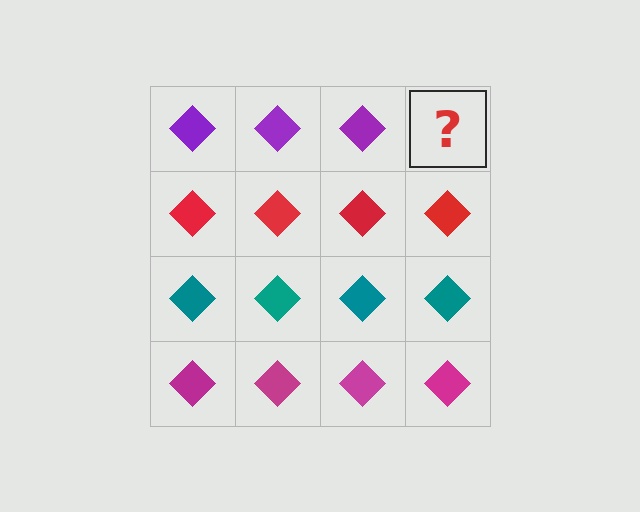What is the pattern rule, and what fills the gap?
The rule is that each row has a consistent color. The gap should be filled with a purple diamond.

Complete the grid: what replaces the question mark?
The question mark should be replaced with a purple diamond.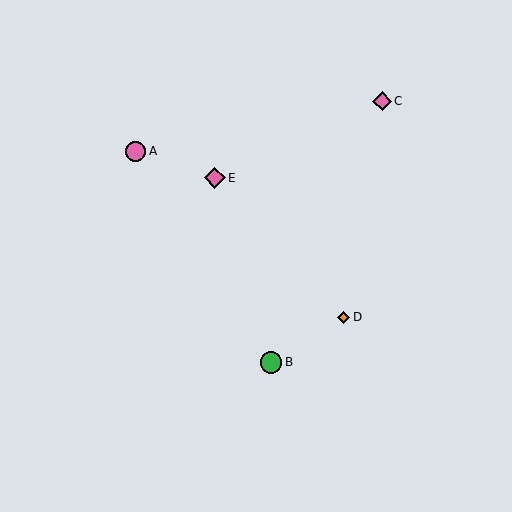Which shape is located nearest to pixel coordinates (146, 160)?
The pink circle (labeled A) at (135, 151) is nearest to that location.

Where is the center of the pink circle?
The center of the pink circle is at (135, 151).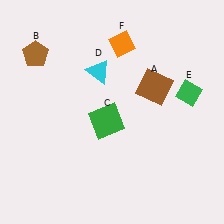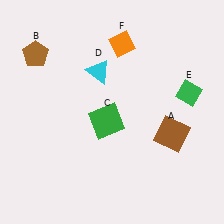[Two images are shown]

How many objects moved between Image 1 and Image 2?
1 object moved between the two images.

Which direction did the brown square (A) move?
The brown square (A) moved down.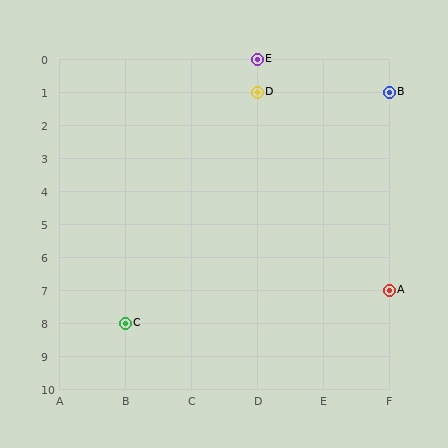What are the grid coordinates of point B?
Point B is at grid coordinates (F, 1).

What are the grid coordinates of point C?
Point C is at grid coordinates (B, 8).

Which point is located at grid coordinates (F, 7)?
Point A is at (F, 7).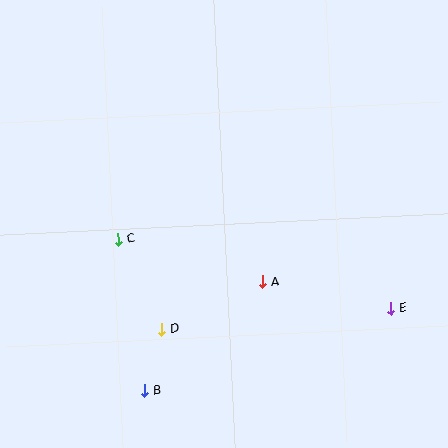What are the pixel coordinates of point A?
Point A is at (262, 282).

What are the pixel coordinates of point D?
Point D is at (162, 330).